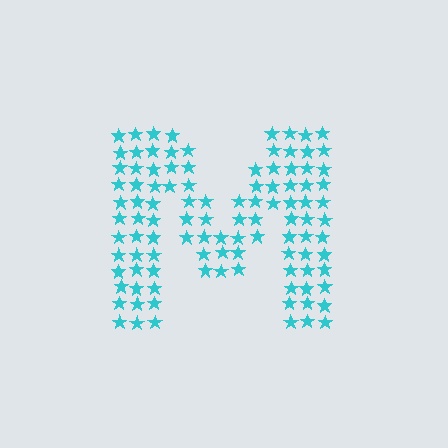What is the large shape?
The large shape is the letter M.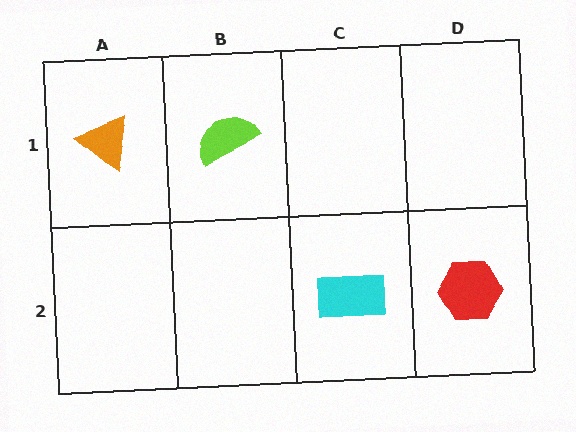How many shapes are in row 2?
2 shapes.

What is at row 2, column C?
A cyan rectangle.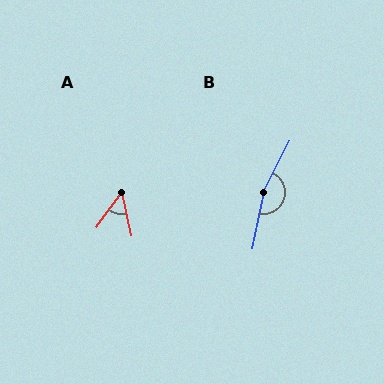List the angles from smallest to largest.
A (48°), B (164°).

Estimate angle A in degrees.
Approximately 48 degrees.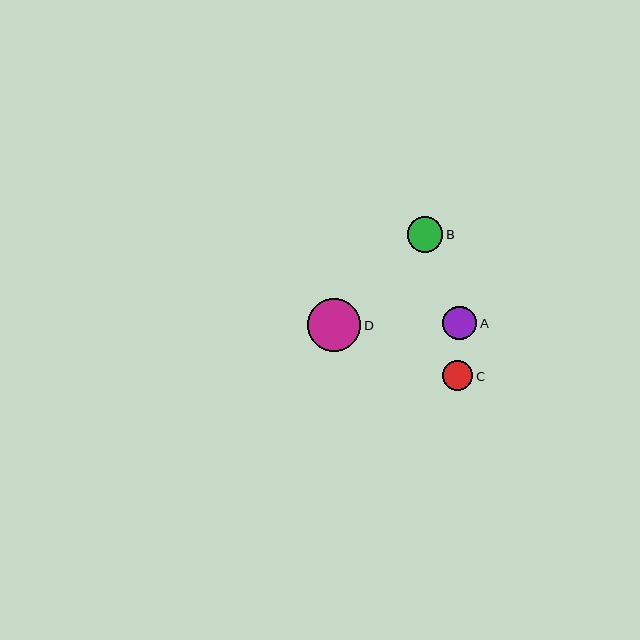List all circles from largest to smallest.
From largest to smallest: D, B, A, C.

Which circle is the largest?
Circle D is the largest with a size of approximately 53 pixels.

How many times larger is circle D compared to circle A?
Circle D is approximately 1.6 times the size of circle A.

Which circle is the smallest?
Circle C is the smallest with a size of approximately 30 pixels.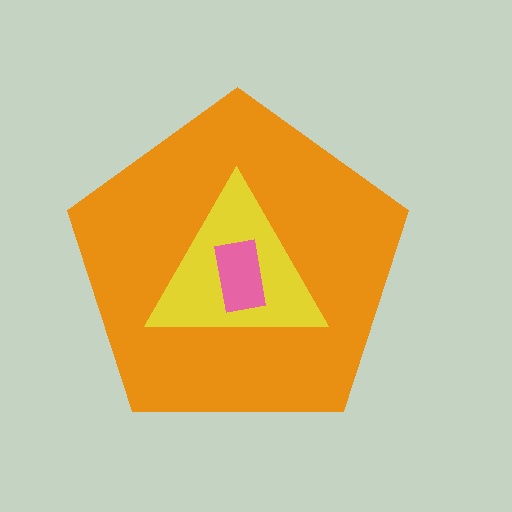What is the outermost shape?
The orange pentagon.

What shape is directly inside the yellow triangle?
The pink rectangle.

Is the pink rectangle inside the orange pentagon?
Yes.